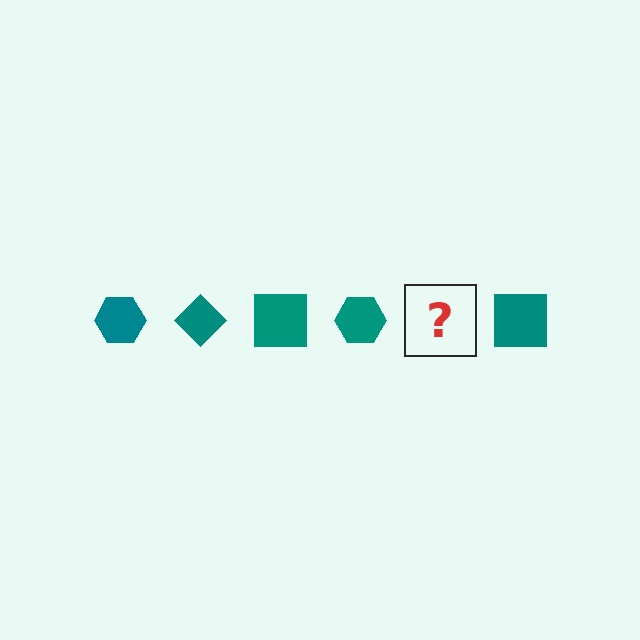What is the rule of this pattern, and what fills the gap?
The rule is that the pattern cycles through hexagon, diamond, square shapes in teal. The gap should be filled with a teal diamond.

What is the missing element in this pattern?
The missing element is a teal diamond.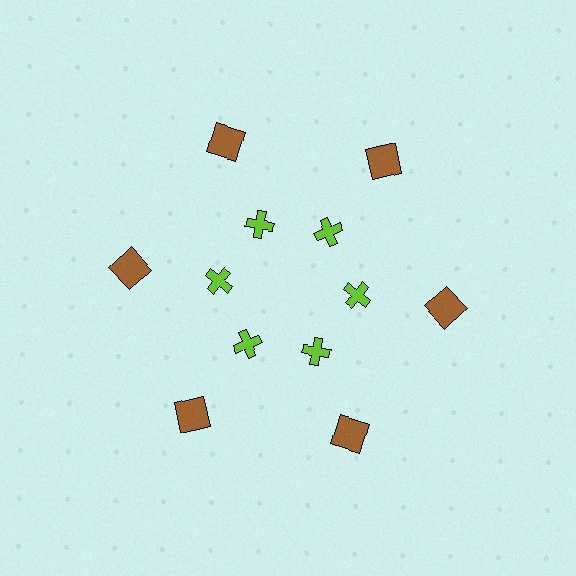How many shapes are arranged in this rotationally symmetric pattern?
There are 12 shapes, arranged in 6 groups of 2.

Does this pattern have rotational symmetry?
Yes, this pattern has 6-fold rotational symmetry. It looks the same after rotating 60 degrees around the center.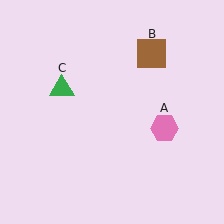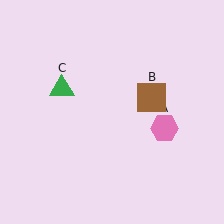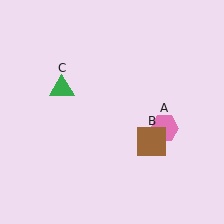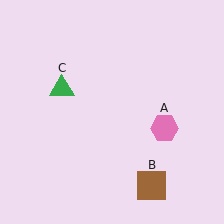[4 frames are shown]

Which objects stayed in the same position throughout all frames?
Pink hexagon (object A) and green triangle (object C) remained stationary.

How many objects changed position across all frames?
1 object changed position: brown square (object B).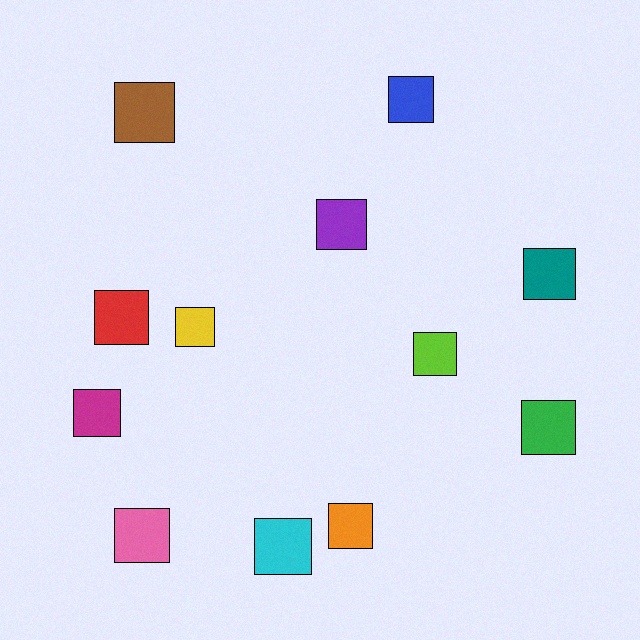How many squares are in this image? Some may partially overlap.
There are 12 squares.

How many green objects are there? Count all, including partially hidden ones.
There is 1 green object.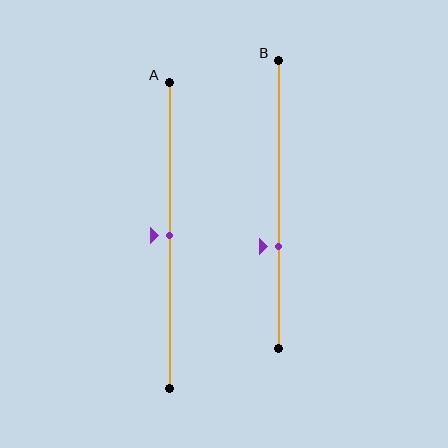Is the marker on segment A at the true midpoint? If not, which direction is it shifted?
Yes, the marker on segment A is at the true midpoint.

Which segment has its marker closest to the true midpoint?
Segment A has its marker closest to the true midpoint.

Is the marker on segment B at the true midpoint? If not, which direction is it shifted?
No, the marker on segment B is shifted downward by about 15% of the segment length.